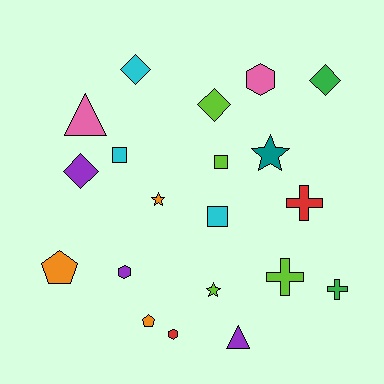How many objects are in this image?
There are 20 objects.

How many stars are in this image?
There are 3 stars.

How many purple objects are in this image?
There are 3 purple objects.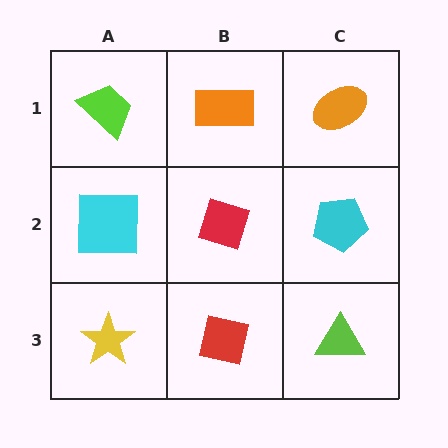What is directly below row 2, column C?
A lime triangle.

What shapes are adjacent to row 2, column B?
An orange rectangle (row 1, column B), a red square (row 3, column B), a cyan square (row 2, column A), a cyan pentagon (row 2, column C).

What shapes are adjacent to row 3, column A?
A cyan square (row 2, column A), a red square (row 3, column B).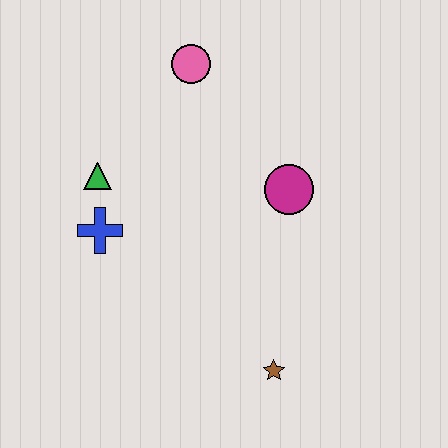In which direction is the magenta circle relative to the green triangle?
The magenta circle is to the right of the green triangle.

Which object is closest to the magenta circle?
The pink circle is closest to the magenta circle.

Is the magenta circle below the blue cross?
No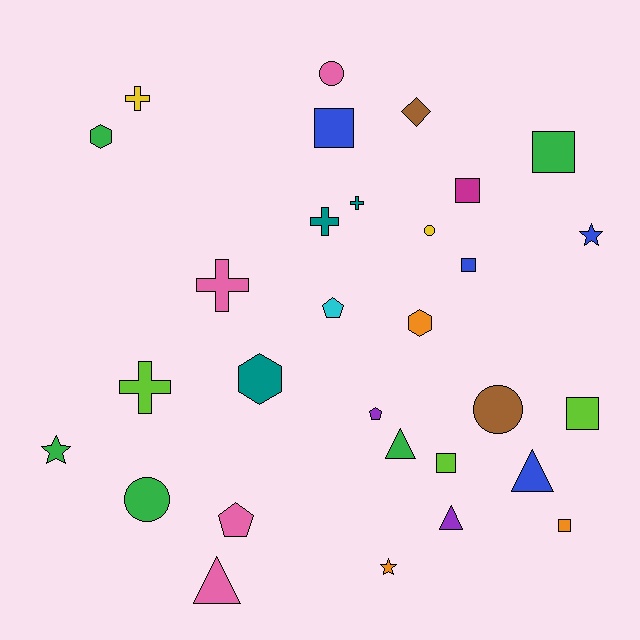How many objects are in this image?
There are 30 objects.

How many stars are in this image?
There are 3 stars.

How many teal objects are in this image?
There are 3 teal objects.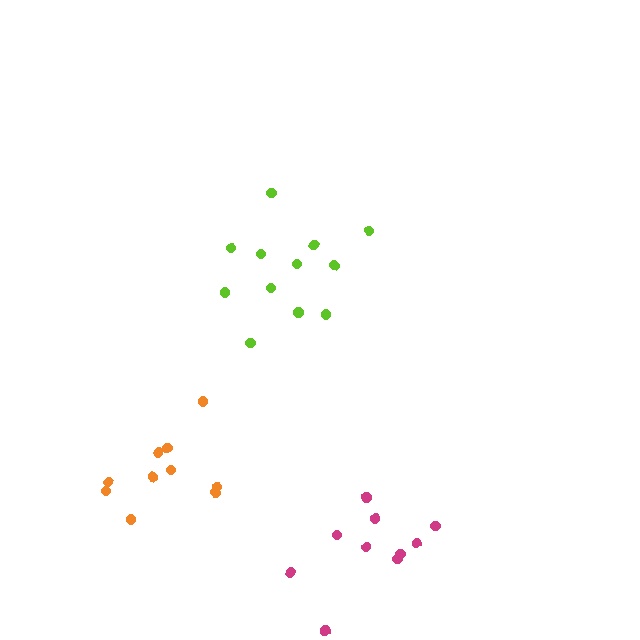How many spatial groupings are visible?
There are 3 spatial groupings.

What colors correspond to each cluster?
The clusters are colored: orange, magenta, lime.